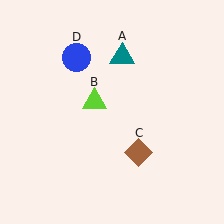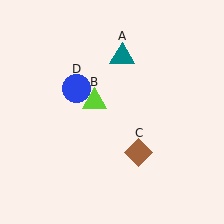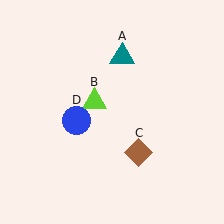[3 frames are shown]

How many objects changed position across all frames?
1 object changed position: blue circle (object D).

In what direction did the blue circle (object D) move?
The blue circle (object D) moved down.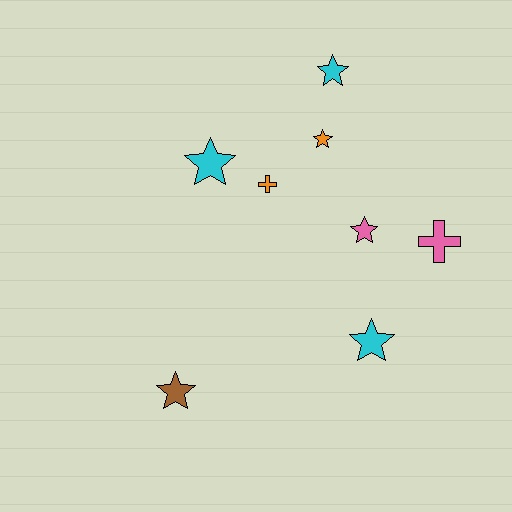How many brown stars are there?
There is 1 brown star.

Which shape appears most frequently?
Star, with 6 objects.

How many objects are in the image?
There are 8 objects.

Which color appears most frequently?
Cyan, with 3 objects.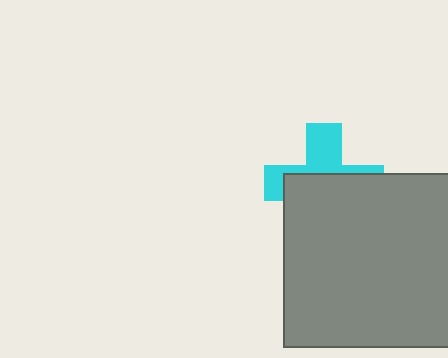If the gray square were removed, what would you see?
You would see the complete cyan cross.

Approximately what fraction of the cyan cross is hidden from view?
Roughly 59% of the cyan cross is hidden behind the gray square.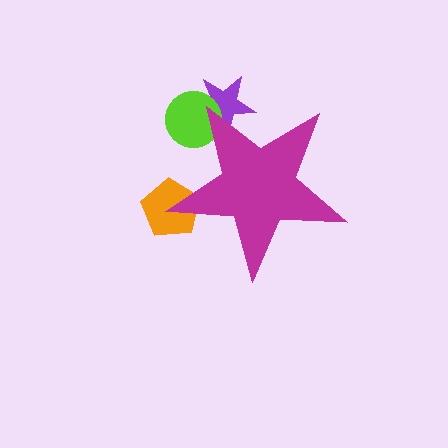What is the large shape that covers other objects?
A magenta star.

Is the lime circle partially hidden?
Yes, the lime circle is partially hidden behind the magenta star.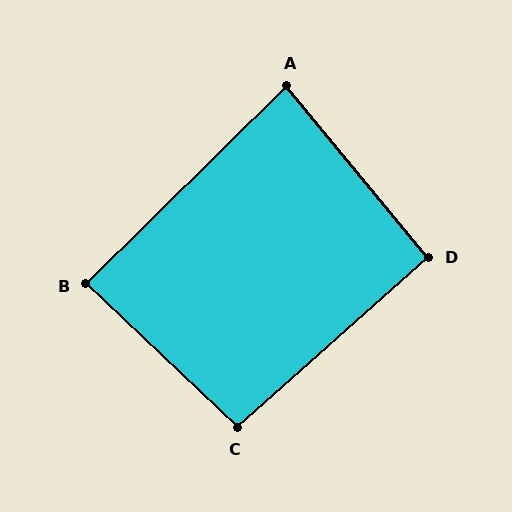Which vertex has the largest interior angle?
C, at approximately 95 degrees.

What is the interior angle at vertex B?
Approximately 88 degrees (approximately right).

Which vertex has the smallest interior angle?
A, at approximately 85 degrees.